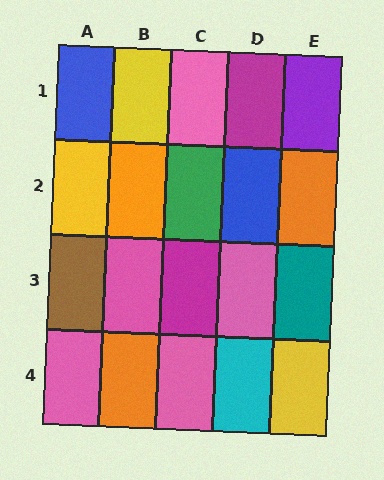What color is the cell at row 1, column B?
Yellow.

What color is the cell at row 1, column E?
Purple.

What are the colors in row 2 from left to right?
Yellow, orange, green, blue, orange.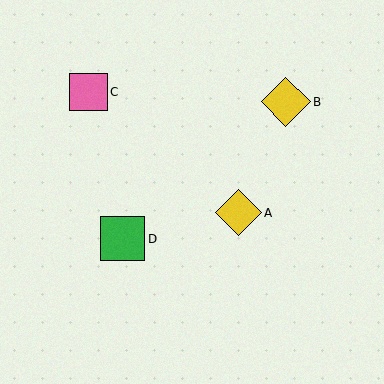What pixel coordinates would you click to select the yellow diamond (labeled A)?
Click at (238, 213) to select the yellow diamond A.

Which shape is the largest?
The yellow diamond (labeled B) is the largest.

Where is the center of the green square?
The center of the green square is at (123, 239).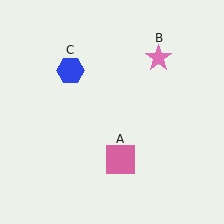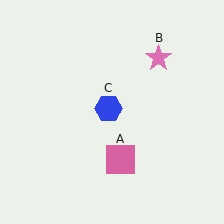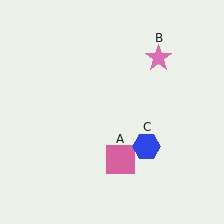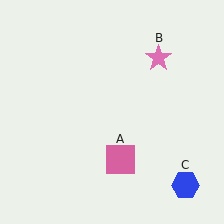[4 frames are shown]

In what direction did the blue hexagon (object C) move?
The blue hexagon (object C) moved down and to the right.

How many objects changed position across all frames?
1 object changed position: blue hexagon (object C).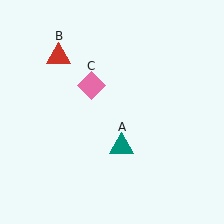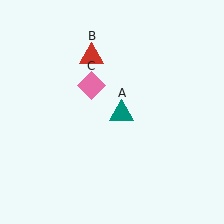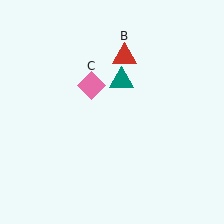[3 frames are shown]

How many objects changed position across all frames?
2 objects changed position: teal triangle (object A), red triangle (object B).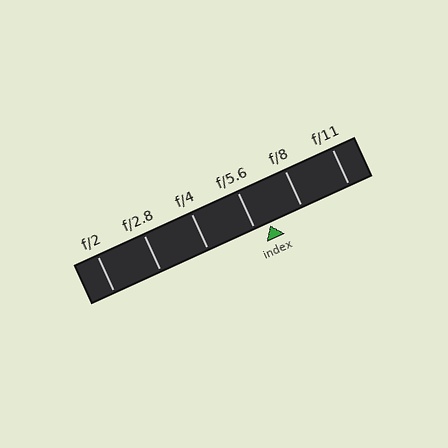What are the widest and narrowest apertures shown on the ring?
The widest aperture shown is f/2 and the narrowest is f/11.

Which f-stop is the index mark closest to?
The index mark is closest to f/5.6.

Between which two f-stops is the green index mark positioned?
The index mark is between f/5.6 and f/8.